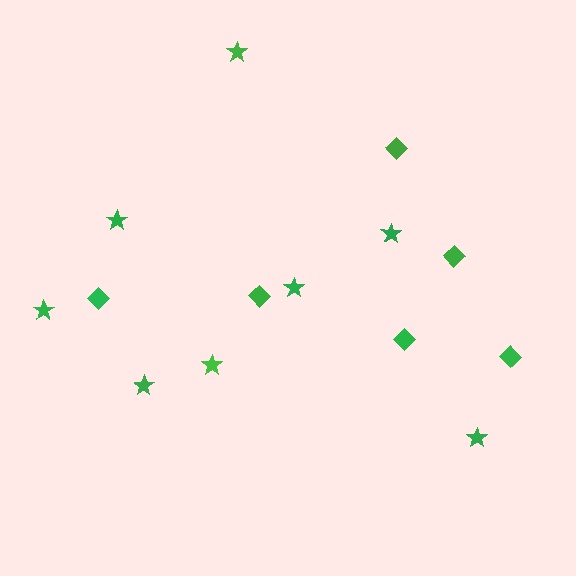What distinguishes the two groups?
There are 2 groups: one group of stars (8) and one group of diamonds (6).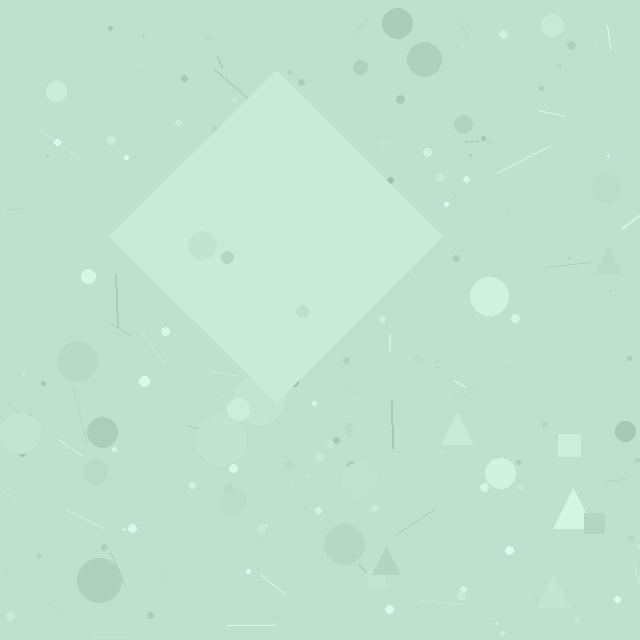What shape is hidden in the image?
A diamond is hidden in the image.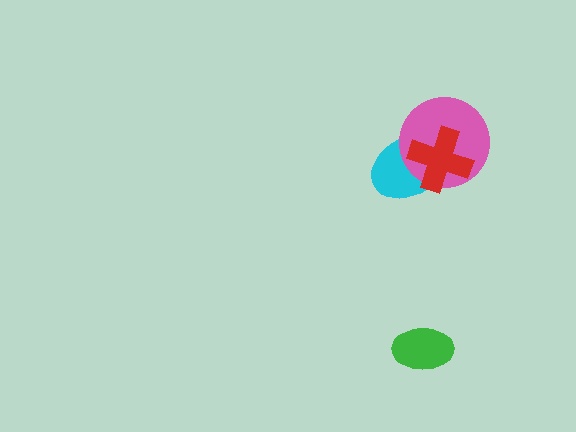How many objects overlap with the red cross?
2 objects overlap with the red cross.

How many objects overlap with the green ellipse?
0 objects overlap with the green ellipse.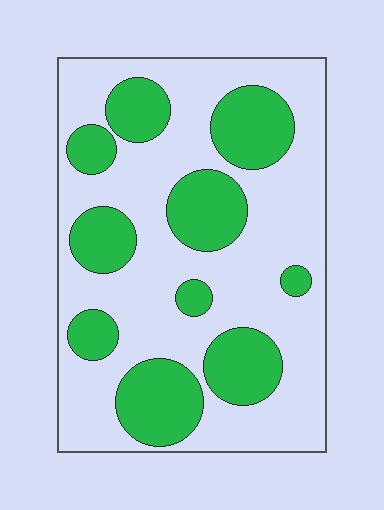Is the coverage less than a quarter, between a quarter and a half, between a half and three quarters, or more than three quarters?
Between a quarter and a half.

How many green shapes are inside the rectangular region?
10.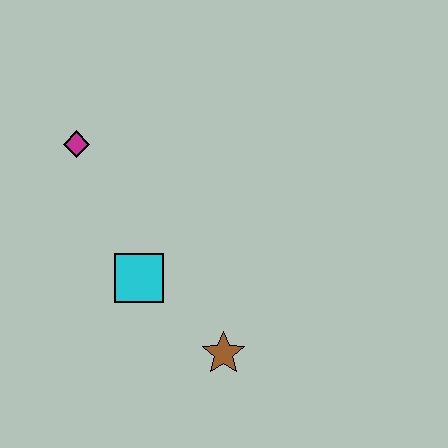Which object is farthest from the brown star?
The magenta diamond is farthest from the brown star.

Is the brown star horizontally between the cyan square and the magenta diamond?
No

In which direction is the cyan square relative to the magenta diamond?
The cyan square is below the magenta diamond.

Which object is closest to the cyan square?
The brown star is closest to the cyan square.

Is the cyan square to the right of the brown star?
No